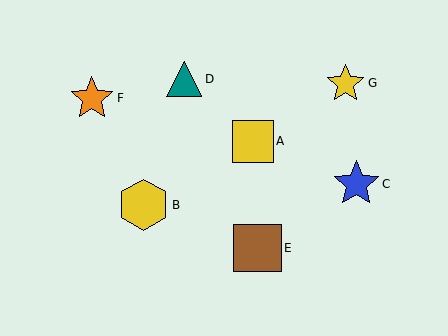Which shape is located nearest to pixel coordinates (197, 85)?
The teal triangle (labeled D) at (184, 79) is nearest to that location.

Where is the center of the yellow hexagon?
The center of the yellow hexagon is at (144, 205).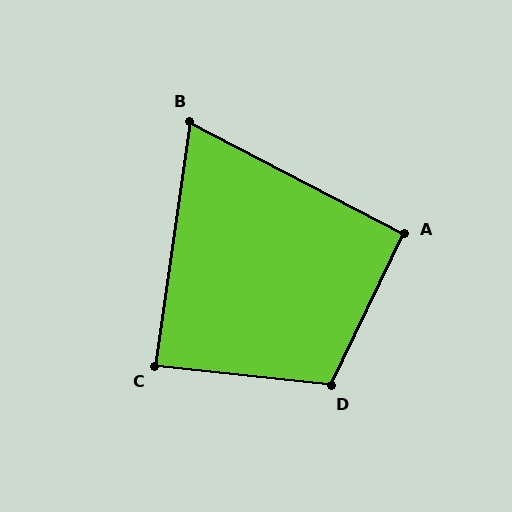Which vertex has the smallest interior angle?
B, at approximately 71 degrees.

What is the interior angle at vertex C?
Approximately 88 degrees (approximately right).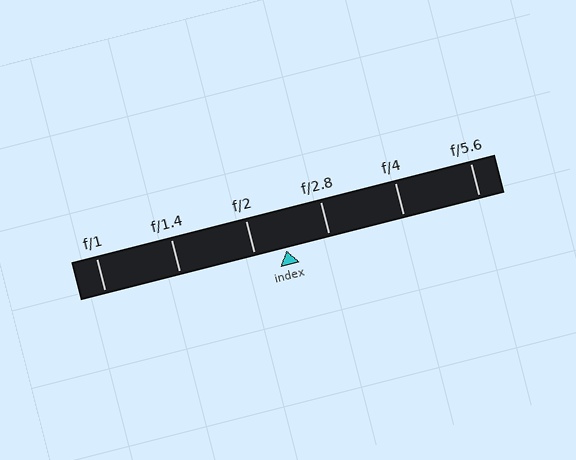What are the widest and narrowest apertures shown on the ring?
The widest aperture shown is f/1 and the narrowest is f/5.6.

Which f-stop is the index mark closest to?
The index mark is closest to f/2.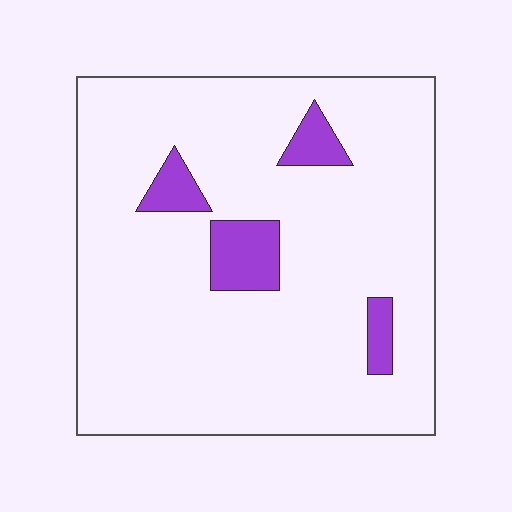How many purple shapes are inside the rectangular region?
4.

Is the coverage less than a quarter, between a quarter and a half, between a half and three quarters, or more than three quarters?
Less than a quarter.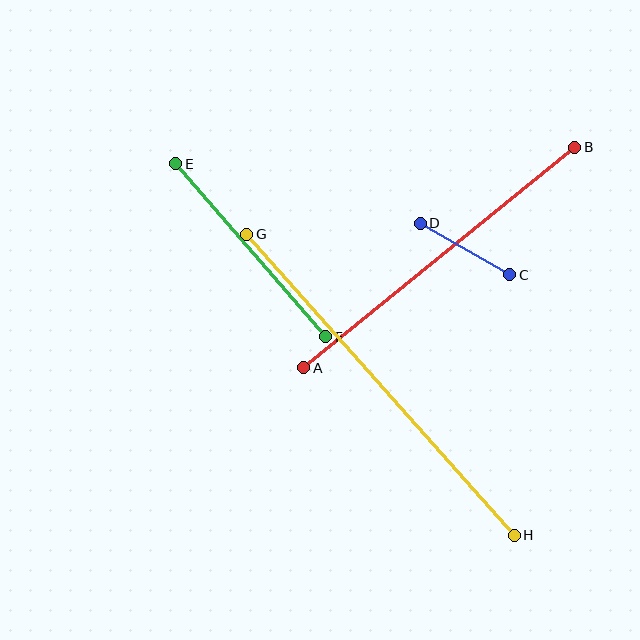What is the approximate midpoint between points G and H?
The midpoint is at approximately (381, 385) pixels.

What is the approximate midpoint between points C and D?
The midpoint is at approximately (465, 249) pixels.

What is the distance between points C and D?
The distance is approximately 103 pixels.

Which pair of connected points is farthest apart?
Points G and H are farthest apart.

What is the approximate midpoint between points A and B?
The midpoint is at approximately (439, 258) pixels.